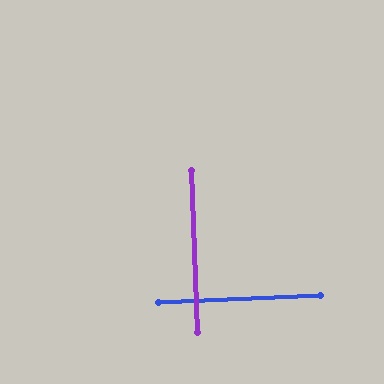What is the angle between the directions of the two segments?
Approximately 89 degrees.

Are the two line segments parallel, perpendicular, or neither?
Perpendicular — they meet at approximately 89°.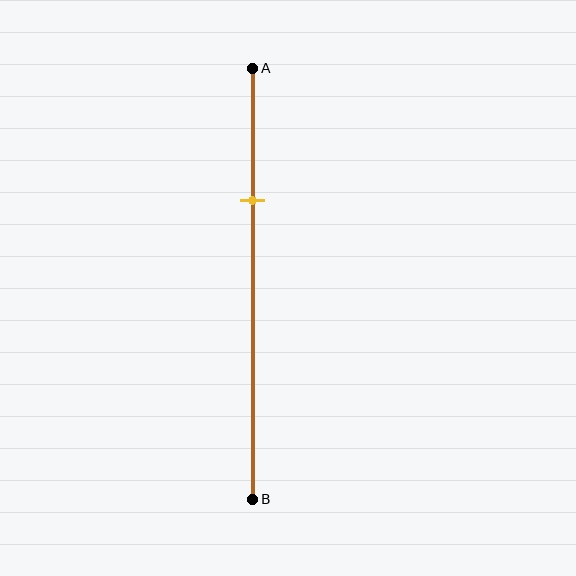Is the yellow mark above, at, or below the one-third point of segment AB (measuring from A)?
The yellow mark is approximately at the one-third point of segment AB.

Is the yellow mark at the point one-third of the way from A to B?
Yes, the mark is approximately at the one-third point.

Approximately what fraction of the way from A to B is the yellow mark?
The yellow mark is approximately 30% of the way from A to B.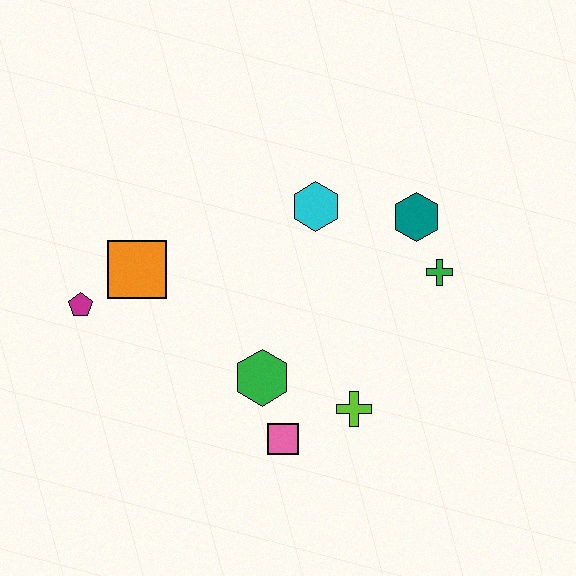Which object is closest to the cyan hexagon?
The teal hexagon is closest to the cyan hexagon.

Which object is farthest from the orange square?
The green cross is farthest from the orange square.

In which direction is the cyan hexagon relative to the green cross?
The cyan hexagon is to the left of the green cross.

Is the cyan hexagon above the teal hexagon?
Yes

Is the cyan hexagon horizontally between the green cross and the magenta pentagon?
Yes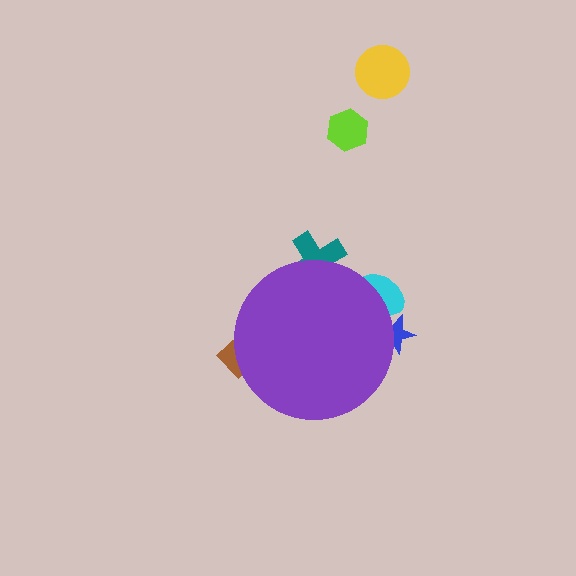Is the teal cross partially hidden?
Yes, the teal cross is partially hidden behind the purple circle.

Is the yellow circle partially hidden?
No, the yellow circle is fully visible.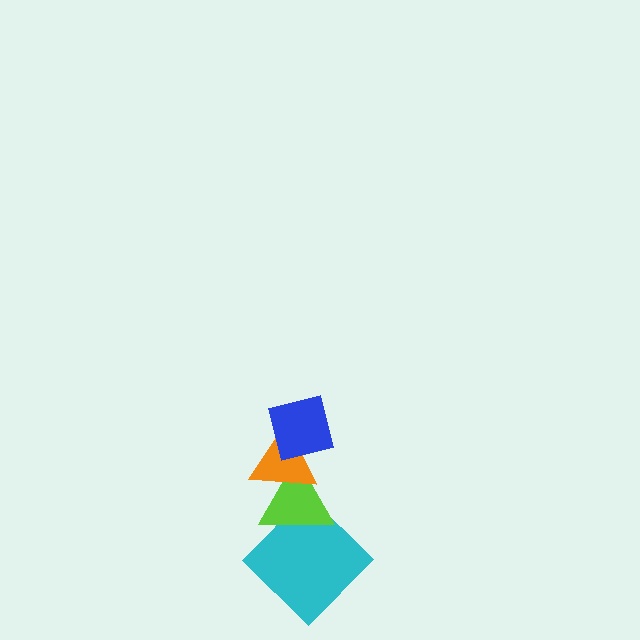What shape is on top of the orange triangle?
The blue square is on top of the orange triangle.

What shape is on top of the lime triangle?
The orange triangle is on top of the lime triangle.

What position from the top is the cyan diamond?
The cyan diamond is 4th from the top.